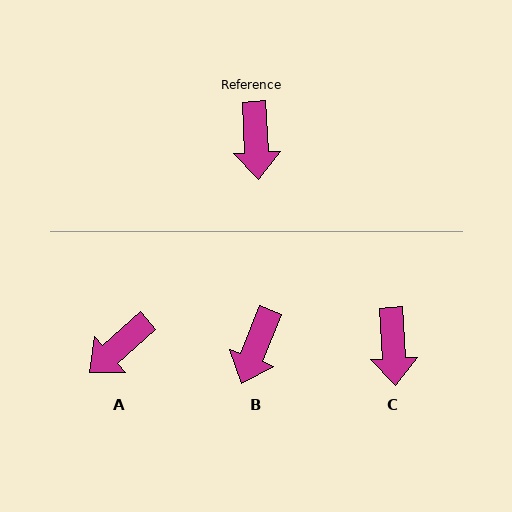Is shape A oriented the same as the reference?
No, it is off by about 51 degrees.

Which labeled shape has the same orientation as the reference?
C.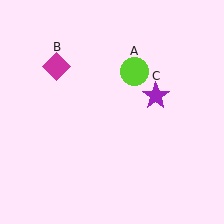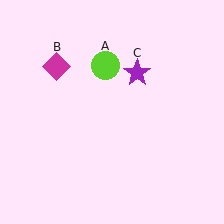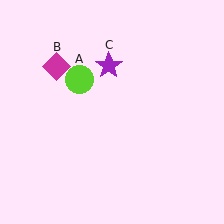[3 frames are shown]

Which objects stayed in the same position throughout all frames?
Magenta diamond (object B) remained stationary.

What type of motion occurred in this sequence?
The lime circle (object A), purple star (object C) rotated counterclockwise around the center of the scene.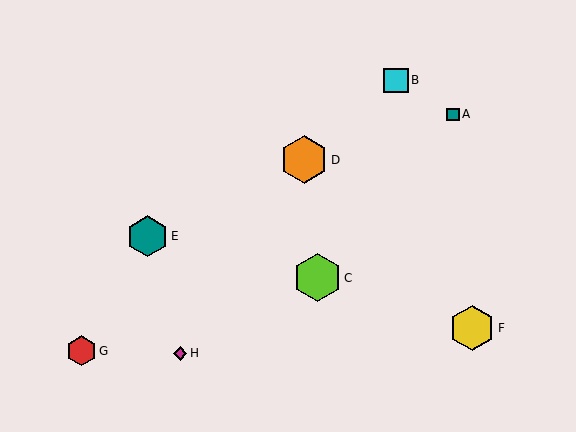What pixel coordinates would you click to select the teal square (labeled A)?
Click at (453, 114) to select the teal square A.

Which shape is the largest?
The lime hexagon (labeled C) is the largest.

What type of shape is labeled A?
Shape A is a teal square.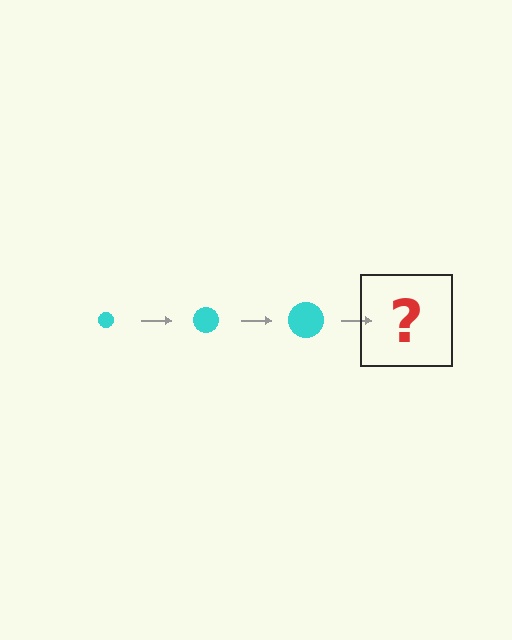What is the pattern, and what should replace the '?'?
The pattern is that the circle gets progressively larger each step. The '?' should be a cyan circle, larger than the previous one.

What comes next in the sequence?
The next element should be a cyan circle, larger than the previous one.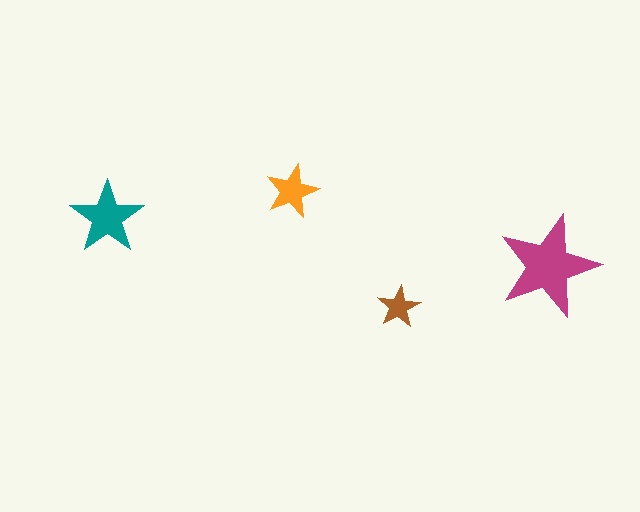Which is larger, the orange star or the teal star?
The teal one.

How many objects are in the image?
There are 4 objects in the image.